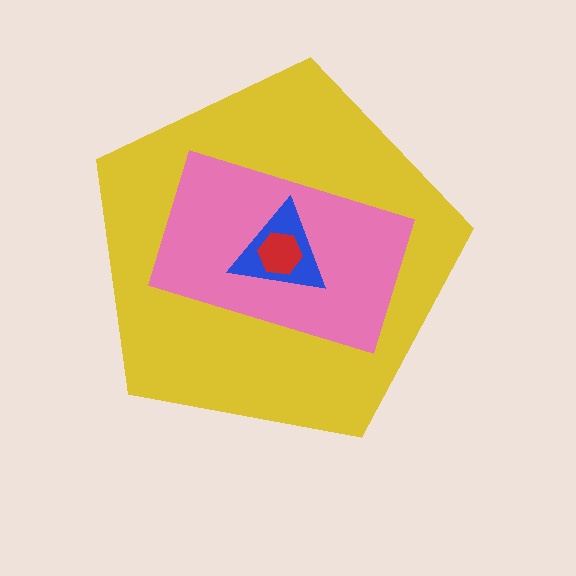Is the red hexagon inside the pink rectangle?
Yes.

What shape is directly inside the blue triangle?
The red hexagon.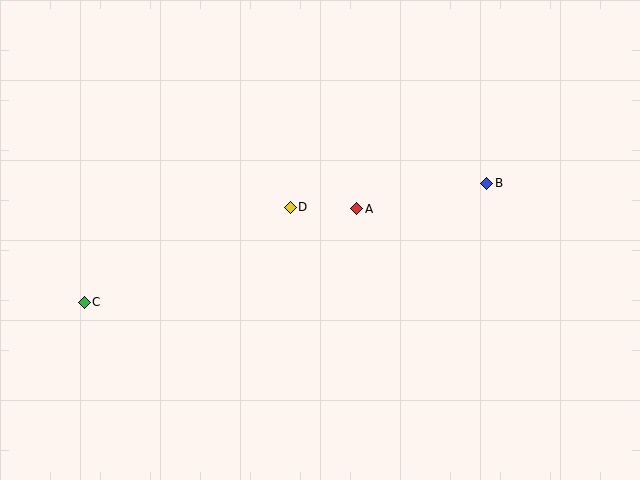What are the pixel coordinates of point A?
Point A is at (357, 209).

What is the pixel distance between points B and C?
The distance between B and C is 420 pixels.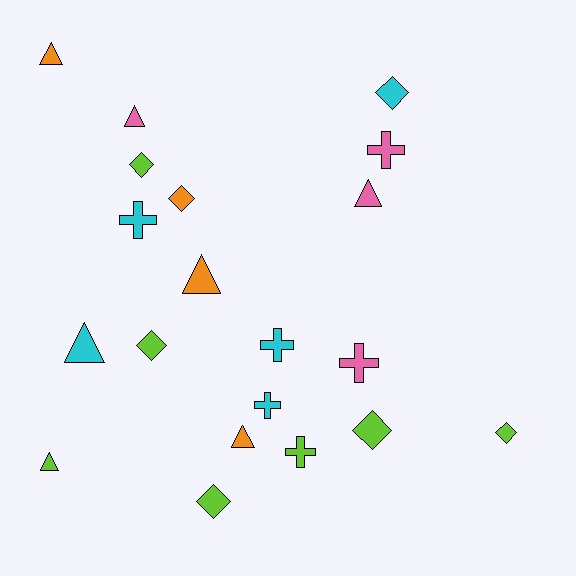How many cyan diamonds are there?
There is 1 cyan diamond.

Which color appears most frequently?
Lime, with 7 objects.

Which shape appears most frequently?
Triangle, with 7 objects.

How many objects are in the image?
There are 20 objects.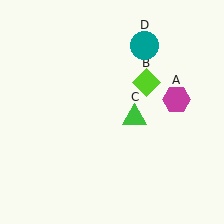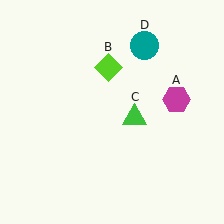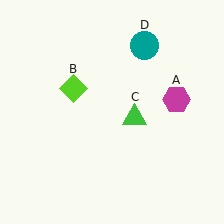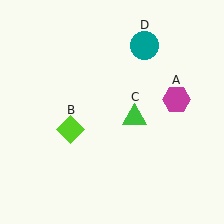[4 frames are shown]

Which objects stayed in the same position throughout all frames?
Magenta hexagon (object A) and green triangle (object C) and teal circle (object D) remained stationary.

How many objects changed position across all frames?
1 object changed position: lime diamond (object B).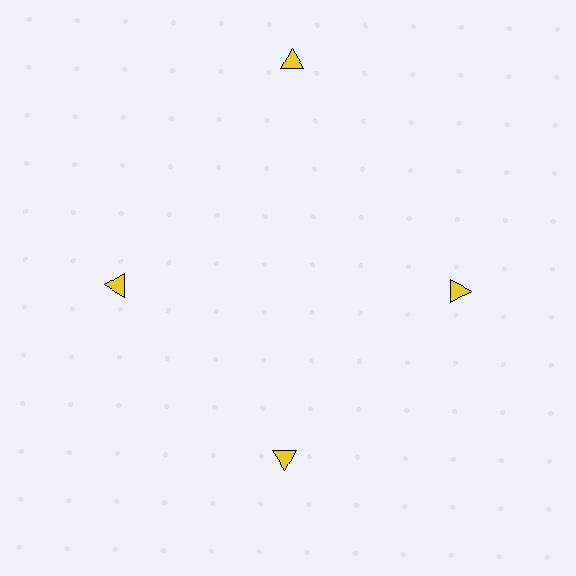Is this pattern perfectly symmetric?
No. The 4 yellow triangles are arranged in a ring, but one element near the 12 o'clock position is pushed outward from the center, breaking the 4-fold rotational symmetry.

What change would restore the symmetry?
The symmetry would be restored by moving it inward, back onto the ring so that all 4 triangles sit at equal angles and equal distance from the center.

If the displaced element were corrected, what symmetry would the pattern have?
It would have 4-fold rotational symmetry — the pattern would map onto itself every 90 degrees.